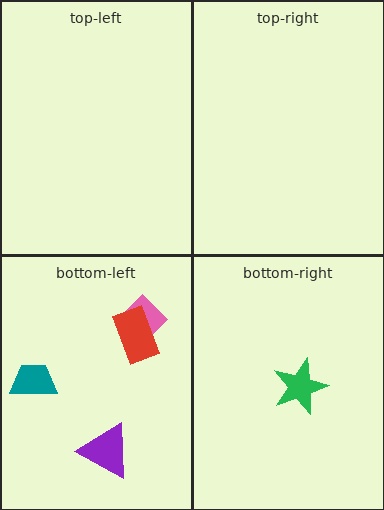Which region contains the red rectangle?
The bottom-left region.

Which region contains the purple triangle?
The bottom-left region.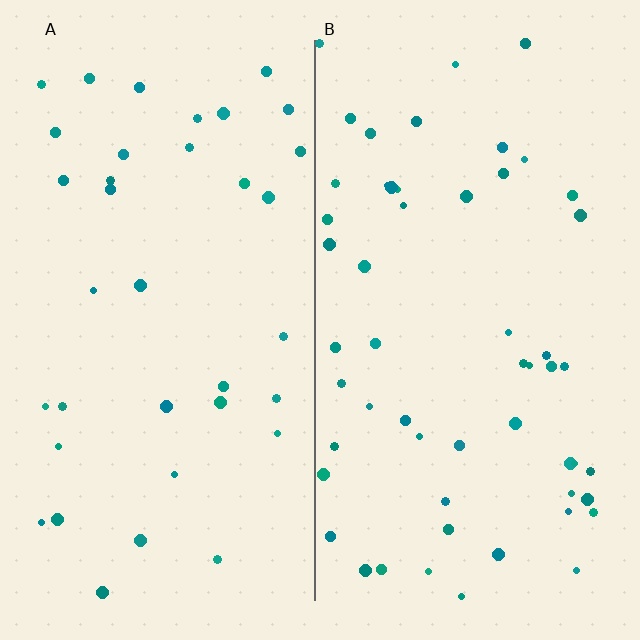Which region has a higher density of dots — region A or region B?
B (the right).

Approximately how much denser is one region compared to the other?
Approximately 1.5× — region B over region A.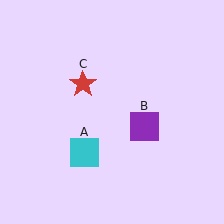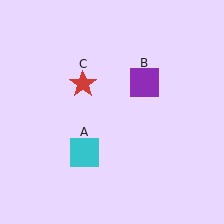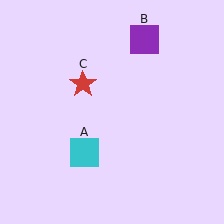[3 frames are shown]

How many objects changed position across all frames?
1 object changed position: purple square (object B).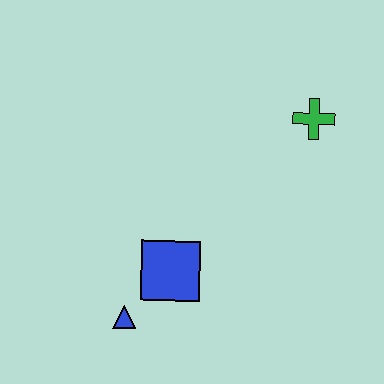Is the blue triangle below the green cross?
Yes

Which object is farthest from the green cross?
The blue triangle is farthest from the green cross.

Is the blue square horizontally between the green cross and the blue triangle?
Yes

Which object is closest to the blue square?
The blue triangle is closest to the blue square.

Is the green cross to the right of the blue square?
Yes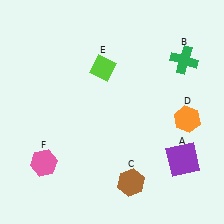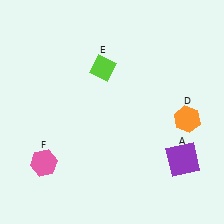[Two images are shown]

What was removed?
The green cross (B), the brown hexagon (C) were removed in Image 2.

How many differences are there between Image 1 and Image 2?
There are 2 differences between the two images.